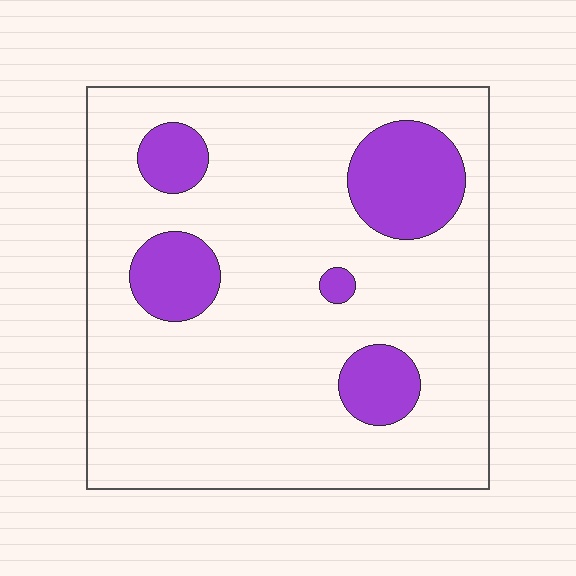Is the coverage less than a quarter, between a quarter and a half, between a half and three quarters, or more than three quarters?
Less than a quarter.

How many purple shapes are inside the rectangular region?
5.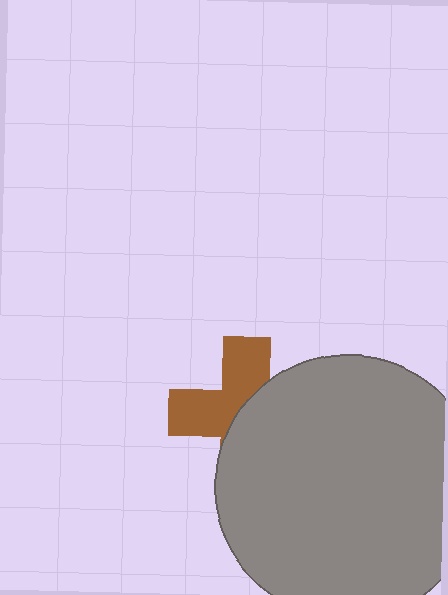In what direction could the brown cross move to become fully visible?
The brown cross could move left. That would shift it out from behind the gray circle entirely.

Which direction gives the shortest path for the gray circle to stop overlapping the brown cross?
Moving right gives the shortest separation.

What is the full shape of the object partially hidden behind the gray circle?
The partially hidden object is a brown cross.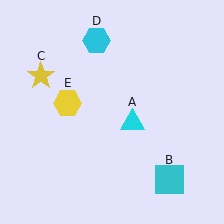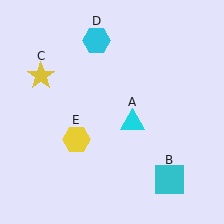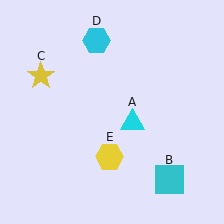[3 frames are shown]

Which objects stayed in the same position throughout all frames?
Cyan triangle (object A) and cyan square (object B) and yellow star (object C) and cyan hexagon (object D) remained stationary.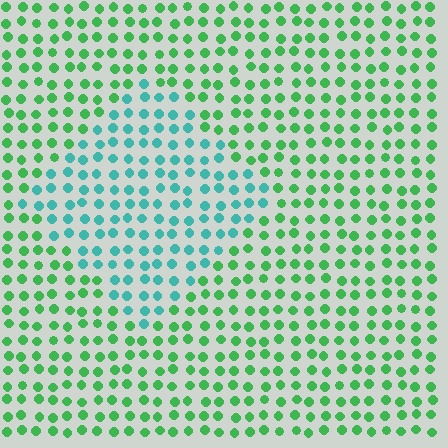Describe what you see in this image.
The image is filled with small green elements in a uniform arrangement. A diamond-shaped region is visible where the elements are tinted to a slightly different hue, forming a subtle color boundary.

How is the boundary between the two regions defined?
The boundary is defined purely by a slight shift in hue (about 45 degrees). Spacing, size, and orientation are identical on both sides.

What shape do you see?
I see a diamond.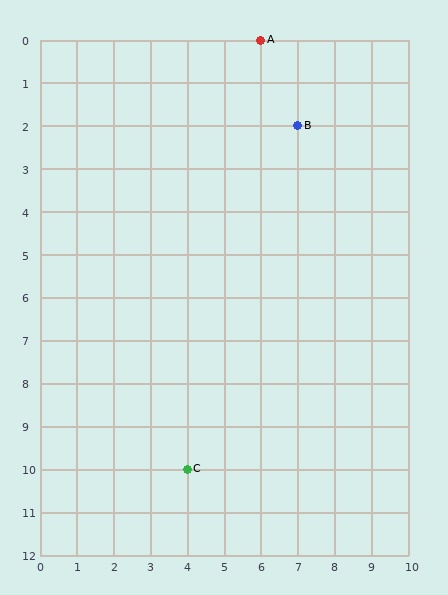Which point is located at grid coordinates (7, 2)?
Point B is at (7, 2).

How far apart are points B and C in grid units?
Points B and C are 3 columns and 8 rows apart (about 8.5 grid units diagonally).